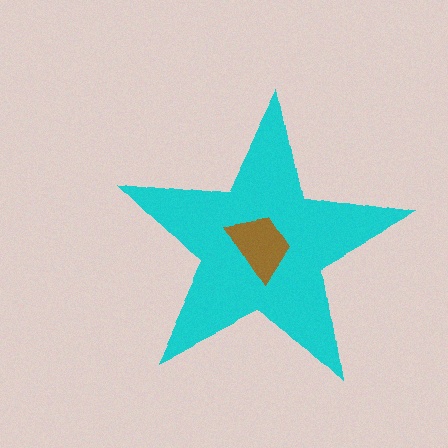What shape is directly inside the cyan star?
The brown trapezoid.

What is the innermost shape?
The brown trapezoid.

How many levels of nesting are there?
2.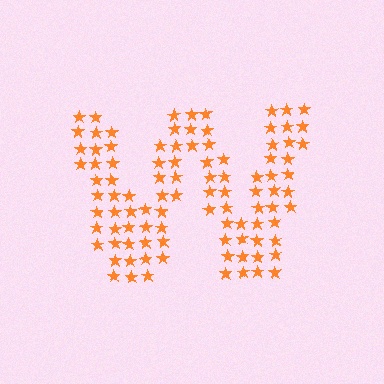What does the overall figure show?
The overall figure shows the letter W.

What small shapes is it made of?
It is made of small stars.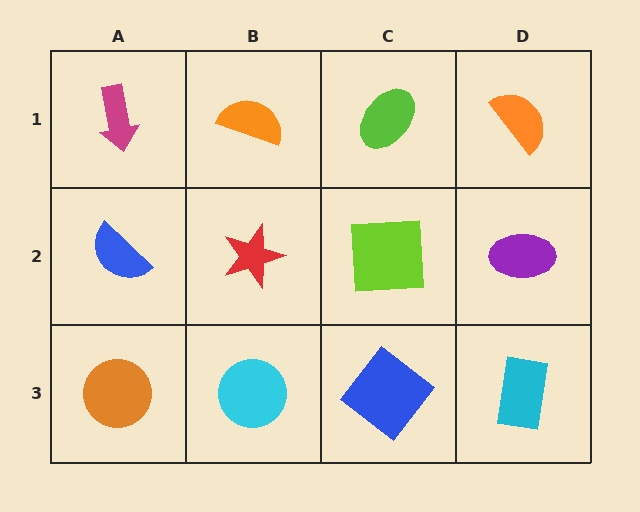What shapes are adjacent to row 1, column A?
A blue semicircle (row 2, column A), an orange semicircle (row 1, column B).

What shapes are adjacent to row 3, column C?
A lime square (row 2, column C), a cyan circle (row 3, column B), a cyan rectangle (row 3, column D).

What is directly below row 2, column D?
A cyan rectangle.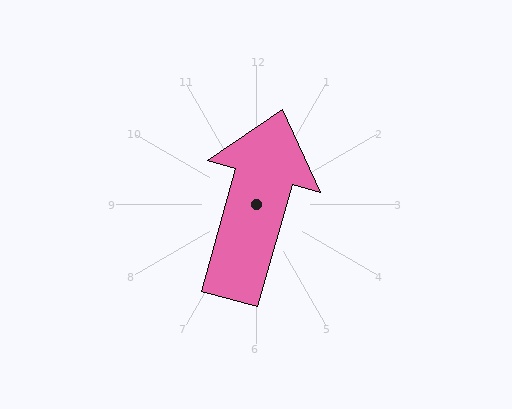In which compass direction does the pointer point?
North.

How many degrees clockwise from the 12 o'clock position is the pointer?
Approximately 16 degrees.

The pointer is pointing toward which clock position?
Roughly 1 o'clock.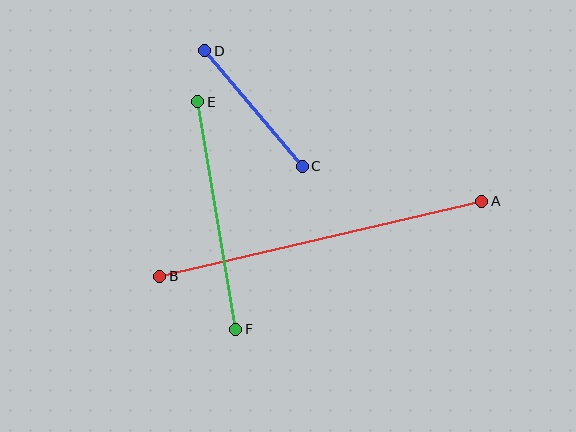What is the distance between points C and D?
The distance is approximately 151 pixels.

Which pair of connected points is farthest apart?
Points A and B are farthest apart.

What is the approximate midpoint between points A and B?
The midpoint is at approximately (321, 239) pixels.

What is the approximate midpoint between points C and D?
The midpoint is at approximately (253, 109) pixels.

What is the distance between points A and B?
The distance is approximately 331 pixels.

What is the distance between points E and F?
The distance is approximately 230 pixels.